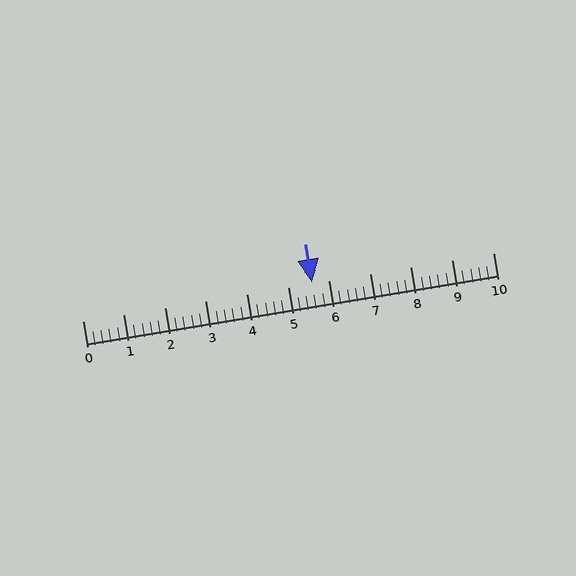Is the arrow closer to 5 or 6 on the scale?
The arrow is closer to 6.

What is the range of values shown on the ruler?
The ruler shows values from 0 to 10.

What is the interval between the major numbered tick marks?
The major tick marks are spaced 1 units apart.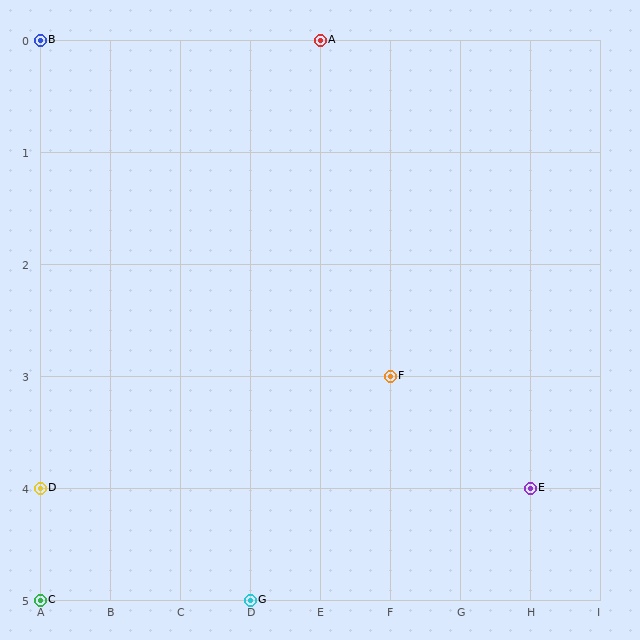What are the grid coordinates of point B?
Point B is at grid coordinates (A, 0).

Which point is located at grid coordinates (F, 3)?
Point F is at (F, 3).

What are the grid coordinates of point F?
Point F is at grid coordinates (F, 3).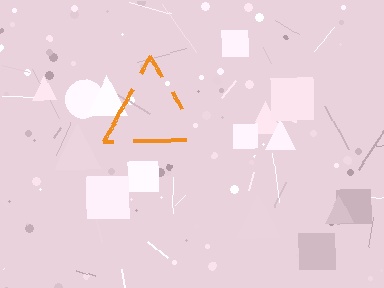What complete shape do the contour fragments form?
The contour fragments form a triangle.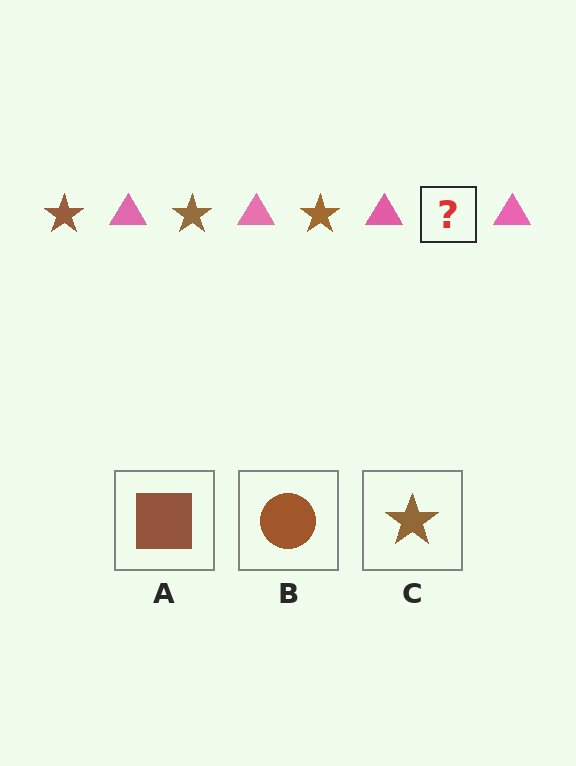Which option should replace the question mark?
Option C.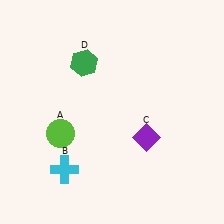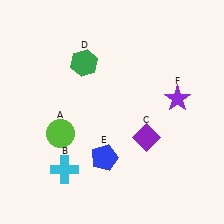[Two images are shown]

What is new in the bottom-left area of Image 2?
A blue pentagon (E) was added in the bottom-left area of Image 2.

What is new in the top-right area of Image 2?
A purple star (F) was added in the top-right area of Image 2.